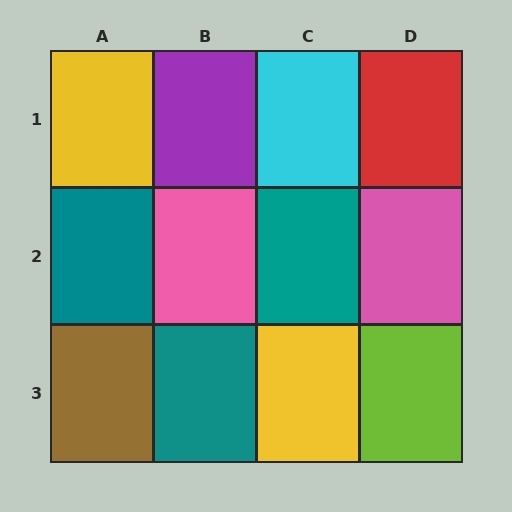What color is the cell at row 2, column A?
Teal.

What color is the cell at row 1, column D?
Red.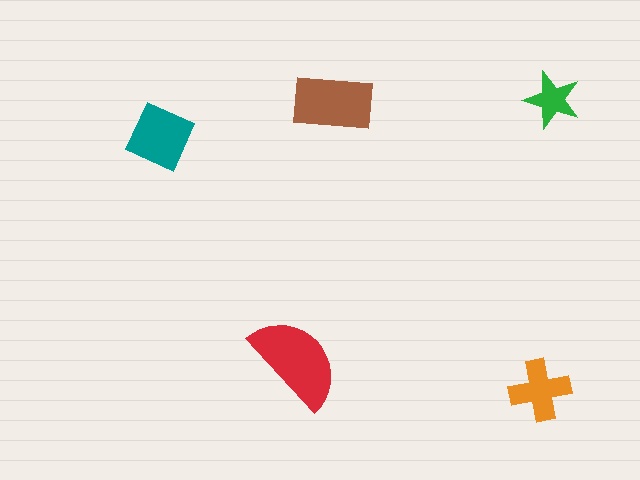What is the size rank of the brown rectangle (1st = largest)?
2nd.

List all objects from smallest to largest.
The green star, the orange cross, the teal diamond, the brown rectangle, the red semicircle.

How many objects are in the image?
There are 5 objects in the image.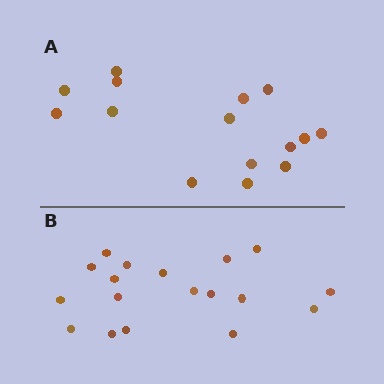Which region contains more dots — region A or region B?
Region B (the bottom region) has more dots.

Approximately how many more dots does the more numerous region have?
Region B has just a few more — roughly 2 or 3 more dots than region A.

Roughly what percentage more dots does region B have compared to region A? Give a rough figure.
About 20% more.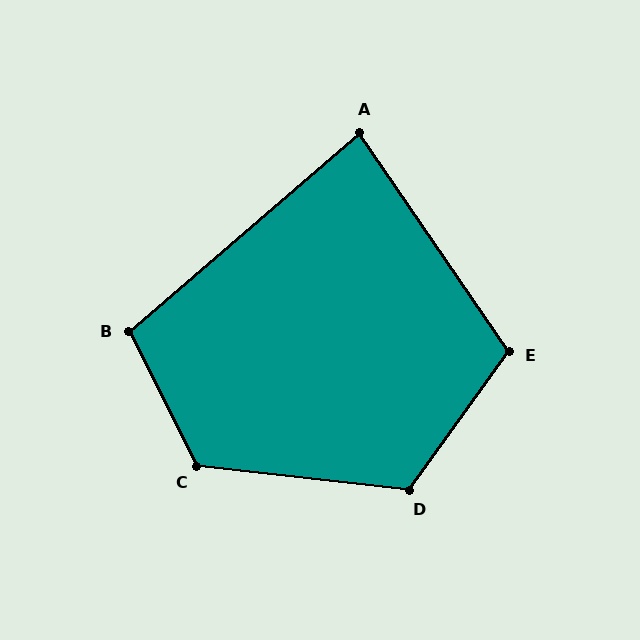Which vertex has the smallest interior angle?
A, at approximately 84 degrees.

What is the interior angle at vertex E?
Approximately 110 degrees (obtuse).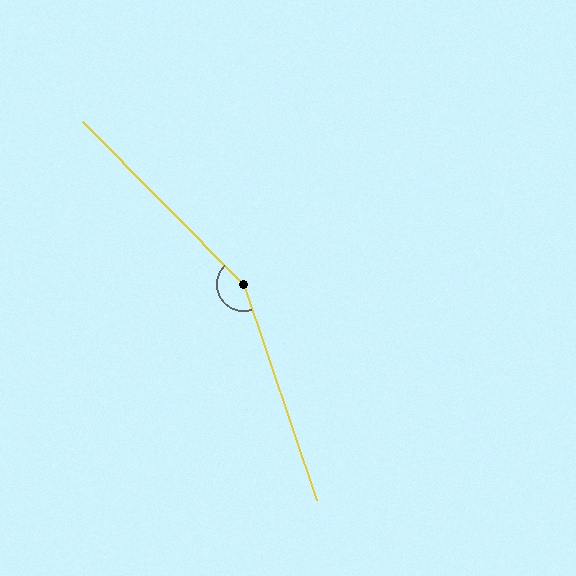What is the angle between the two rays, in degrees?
Approximately 154 degrees.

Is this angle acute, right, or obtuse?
It is obtuse.